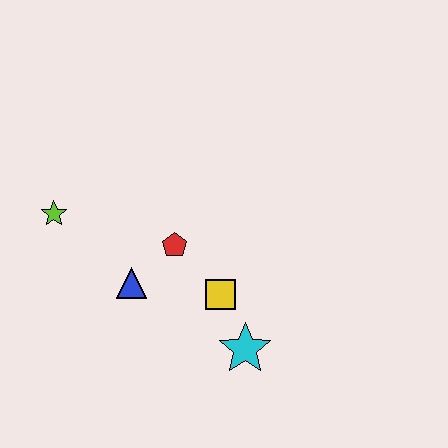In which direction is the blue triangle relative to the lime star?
The blue triangle is to the right of the lime star.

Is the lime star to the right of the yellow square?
No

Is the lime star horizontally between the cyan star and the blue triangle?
No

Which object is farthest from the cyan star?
The lime star is farthest from the cyan star.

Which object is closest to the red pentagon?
The blue triangle is closest to the red pentagon.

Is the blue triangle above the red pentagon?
No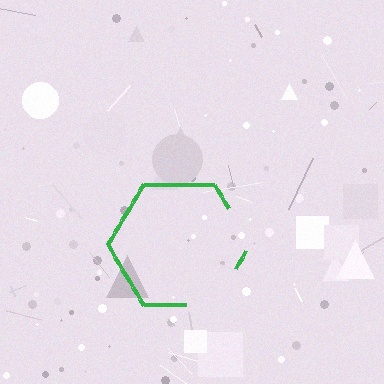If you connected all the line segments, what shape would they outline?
They would outline a hexagon.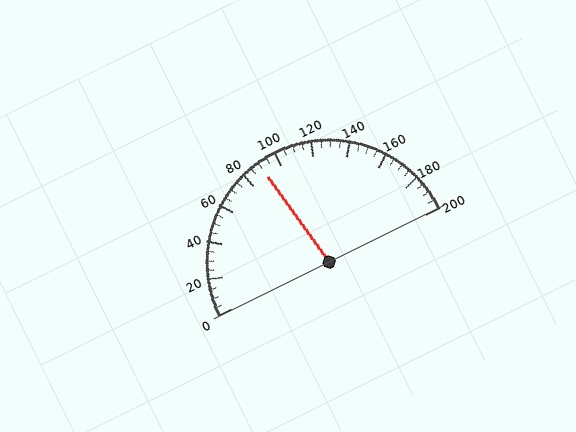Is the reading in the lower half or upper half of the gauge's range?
The reading is in the lower half of the range (0 to 200).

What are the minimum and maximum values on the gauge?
The gauge ranges from 0 to 200.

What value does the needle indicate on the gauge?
The needle indicates approximately 90.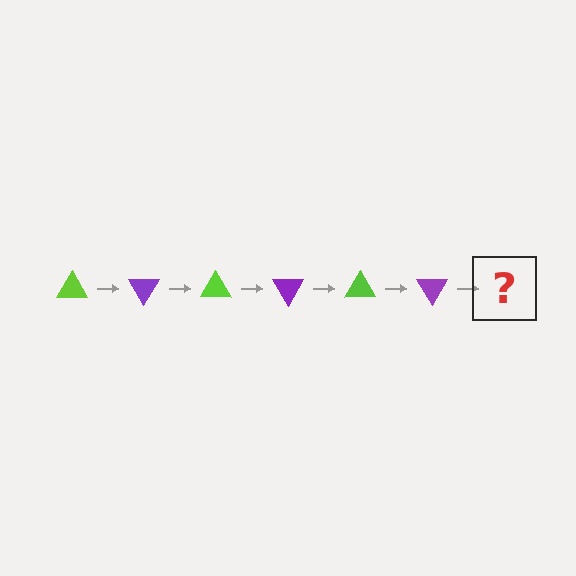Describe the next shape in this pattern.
It should be a lime triangle, rotated 360 degrees from the start.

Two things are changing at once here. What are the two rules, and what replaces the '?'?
The two rules are that it rotates 60 degrees each step and the color cycles through lime and purple. The '?' should be a lime triangle, rotated 360 degrees from the start.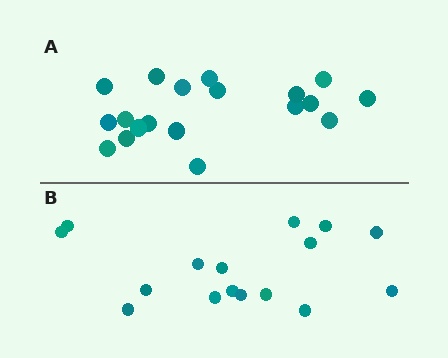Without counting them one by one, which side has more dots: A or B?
Region A (the top region) has more dots.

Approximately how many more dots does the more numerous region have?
Region A has just a few more — roughly 2 or 3 more dots than region B.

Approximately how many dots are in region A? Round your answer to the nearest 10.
About 20 dots. (The exact count is 19, which rounds to 20.)